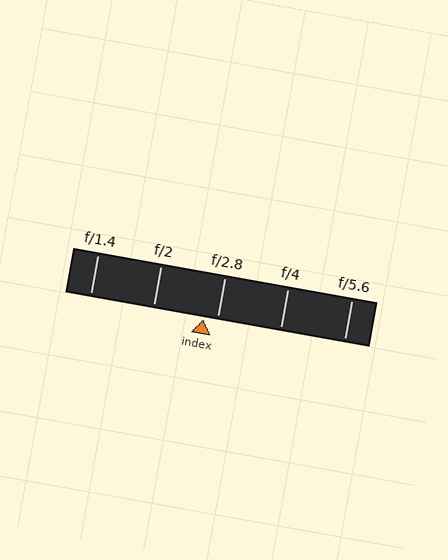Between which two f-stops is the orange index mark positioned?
The index mark is between f/2 and f/2.8.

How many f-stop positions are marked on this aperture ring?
There are 5 f-stop positions marked.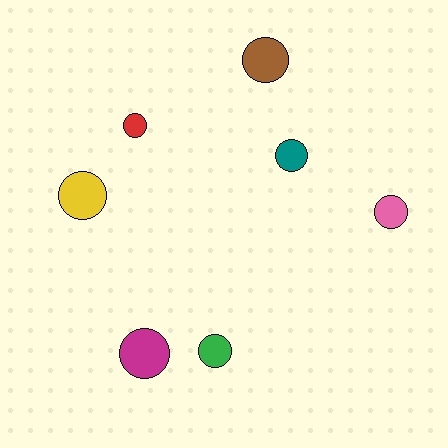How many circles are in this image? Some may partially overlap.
There are 7 circles.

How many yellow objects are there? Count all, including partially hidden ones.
There is 1 yellow object.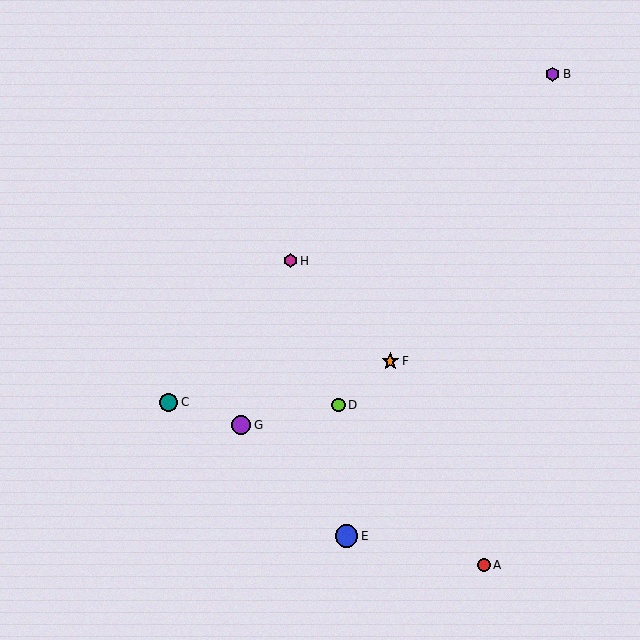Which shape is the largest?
The blue circle (labeled E) is the largest.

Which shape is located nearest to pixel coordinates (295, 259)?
The magenta hexagon (labeled H) at (291, 261) is nearest to that location.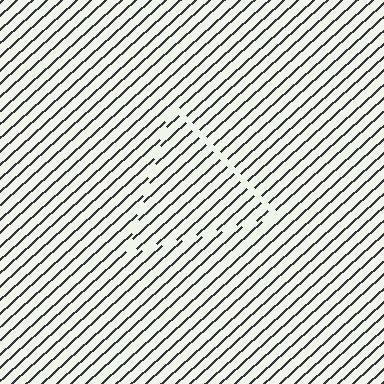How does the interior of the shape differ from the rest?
The interior of the shape contains the same grating, shifted by half a period — the contour is defined by the phase discontinuity where line-ends from the inner and outer gratings abut.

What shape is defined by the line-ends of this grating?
An illusory triangle. The interior of the shape contains the same grating, shifted by half a period — the contour is defined by the phase discontinuity where line-ends from the inner and outer gratings abut.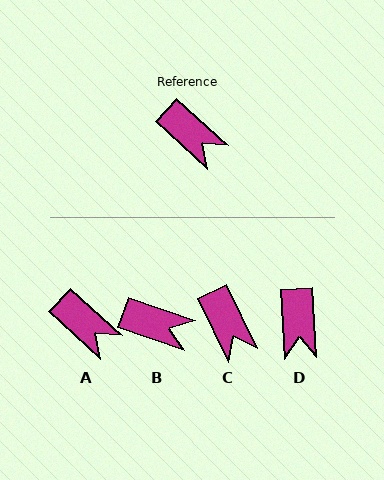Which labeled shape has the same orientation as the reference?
A.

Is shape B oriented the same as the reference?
No, it is off by about 24 degrees.